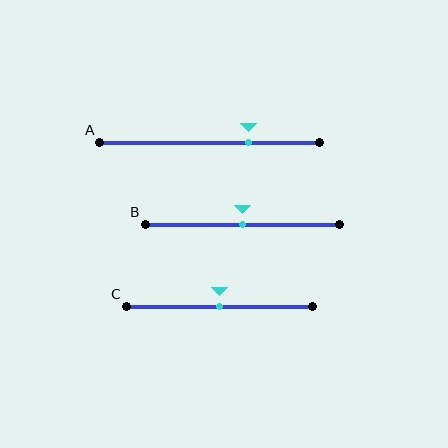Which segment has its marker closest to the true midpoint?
Segment B has its marker closest to the true midpoint.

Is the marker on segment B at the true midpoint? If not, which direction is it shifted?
Yes, the marker on segment B is at the true midpoint.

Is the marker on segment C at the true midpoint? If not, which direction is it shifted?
Yes, the marker on segment C is at the true midpoint.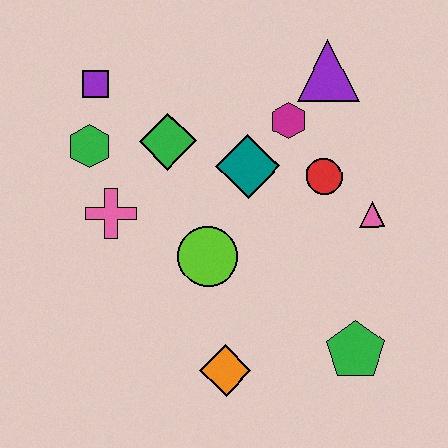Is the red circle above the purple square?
No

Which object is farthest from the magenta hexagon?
The orange diamond is farthest from the magenta hexagon.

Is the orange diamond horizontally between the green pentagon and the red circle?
No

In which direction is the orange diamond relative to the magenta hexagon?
The orange diamond is below the magenta hexagon.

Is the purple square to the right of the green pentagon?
No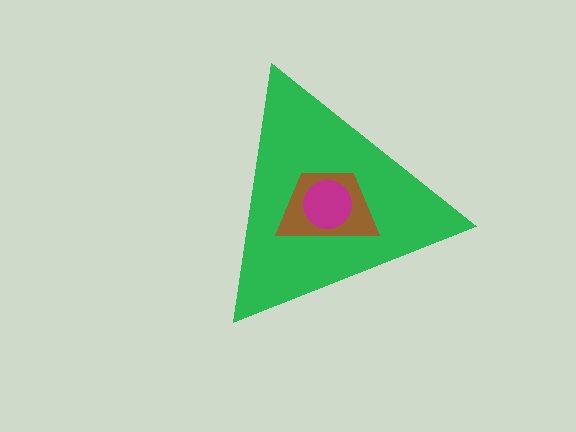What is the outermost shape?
The green triangle.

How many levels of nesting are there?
3.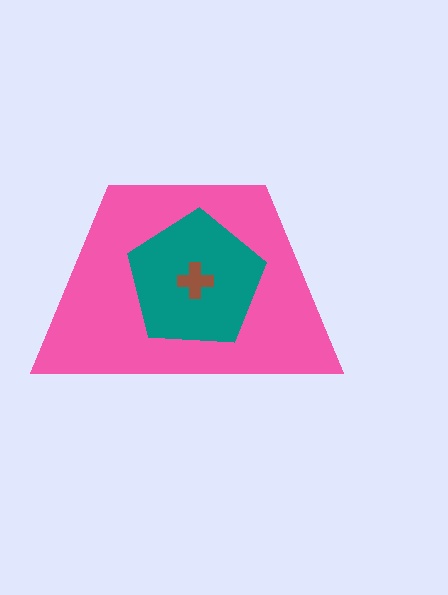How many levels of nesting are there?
3.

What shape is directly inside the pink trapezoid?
The teal pentagon.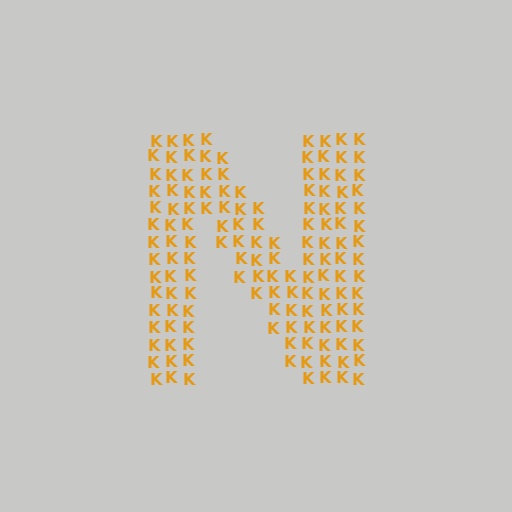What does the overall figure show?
The overall figure shows the letter N.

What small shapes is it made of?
It is made of small letter K's.